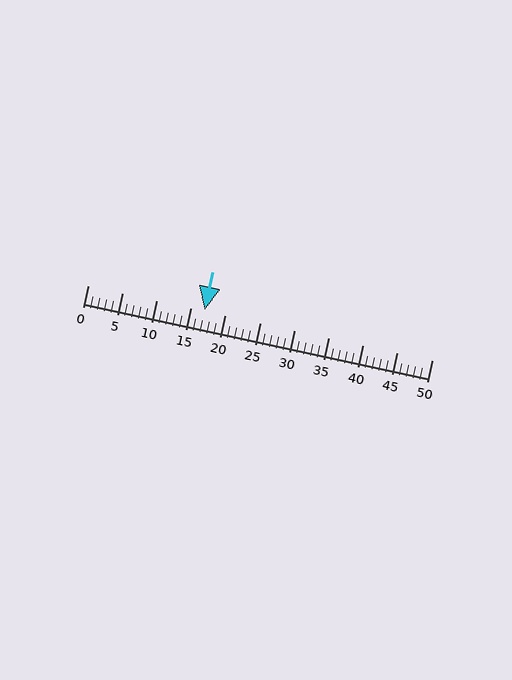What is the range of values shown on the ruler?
The ruler shows values from 0 to 50.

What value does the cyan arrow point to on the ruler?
The cyan arrow points to approximately 17.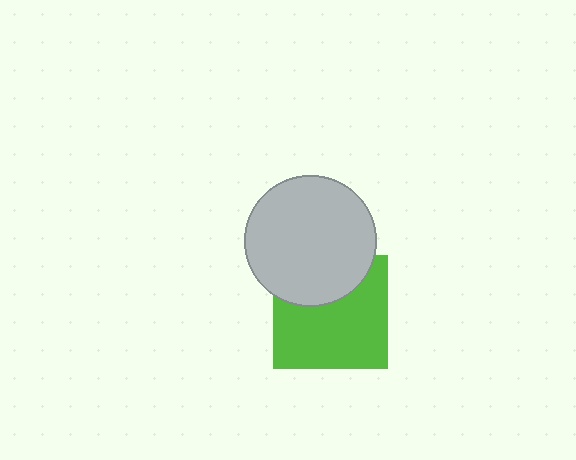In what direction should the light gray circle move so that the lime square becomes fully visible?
The light gray circle should move up. That is the shortest direction to clear the overlap and leave the lime square fully visible.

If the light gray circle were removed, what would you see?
You would see the complete lime square.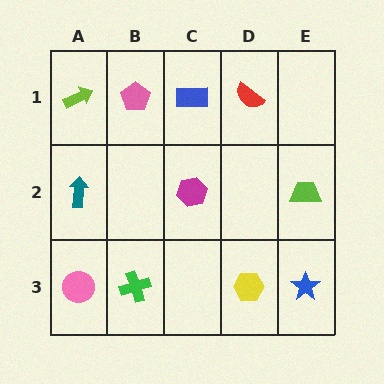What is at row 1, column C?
A blue rectangle.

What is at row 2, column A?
A teal arrow.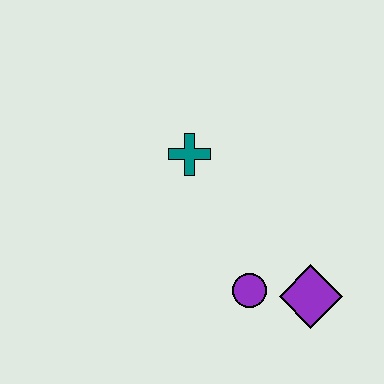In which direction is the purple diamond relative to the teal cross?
The purple diamond is below the teal cross.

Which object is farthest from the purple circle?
The teal cross is farthest from the purple circle.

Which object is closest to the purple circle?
The purple diamond is closest to the purple circle.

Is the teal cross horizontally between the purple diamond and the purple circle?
No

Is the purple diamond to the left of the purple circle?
No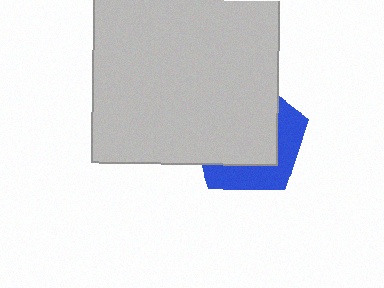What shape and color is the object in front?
The object in front is a light gray square.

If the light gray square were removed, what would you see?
You would see the complete blue pentagon.